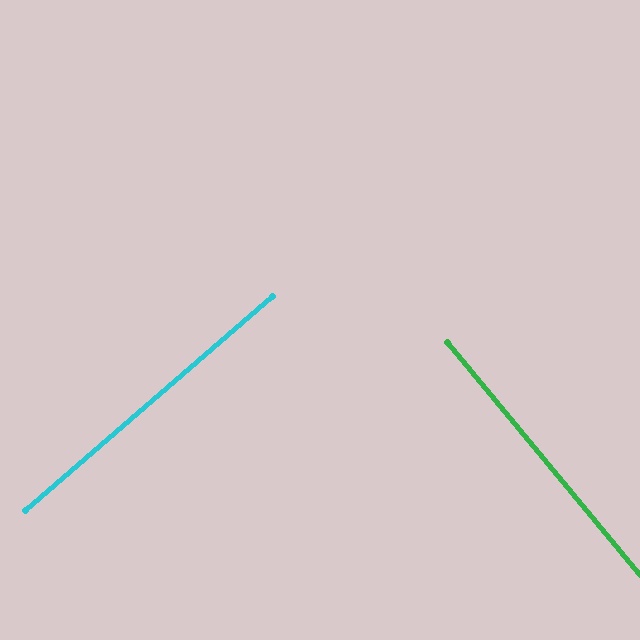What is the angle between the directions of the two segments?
Approximately 89 degrees.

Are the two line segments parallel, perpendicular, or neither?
Perpendicular — they meet at approximately 89°.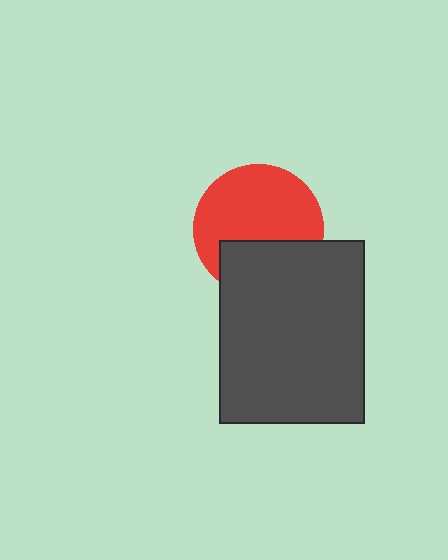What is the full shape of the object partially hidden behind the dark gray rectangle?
The partially hidden object is a red circle.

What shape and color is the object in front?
The object in front is a dark gray rectangle.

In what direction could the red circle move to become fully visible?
The red circle could move up. That would shift it out from behind the dark gray rectangle entirely.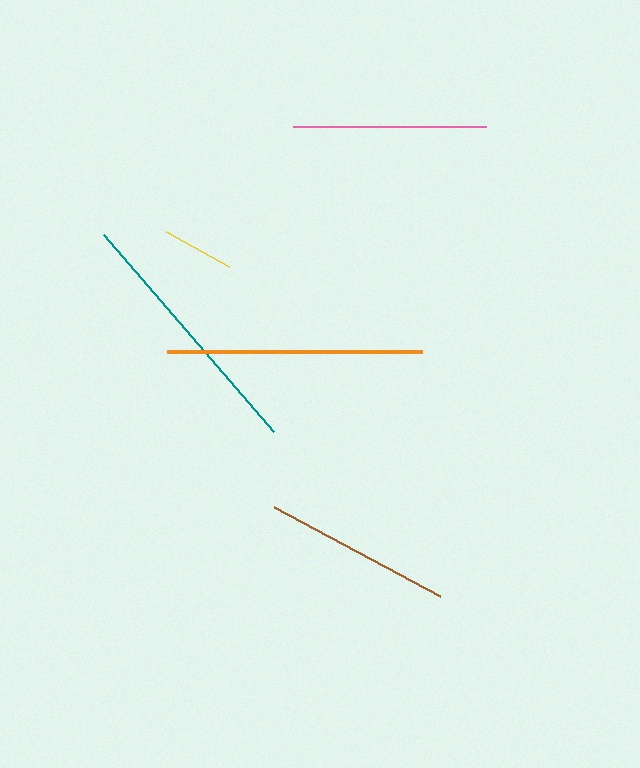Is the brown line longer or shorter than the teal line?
The teal line is longer than the brown line.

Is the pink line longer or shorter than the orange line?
The orange line is longer than the pink line.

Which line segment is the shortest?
The yellow line is the shortest at approximately 72 pixels.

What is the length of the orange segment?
The orange segment is approximately 255 pixels long.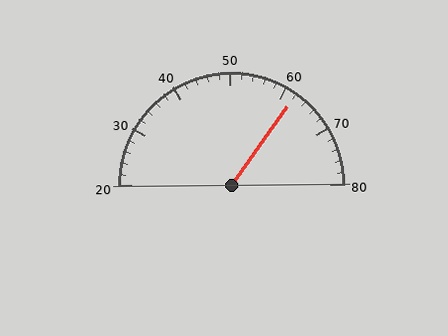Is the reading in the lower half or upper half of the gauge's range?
The reading is in the upper half of the range (20 to 80).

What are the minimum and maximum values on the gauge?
The gauge ranges from 20 to 80.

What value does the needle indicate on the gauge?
The needle indicates approximately 62.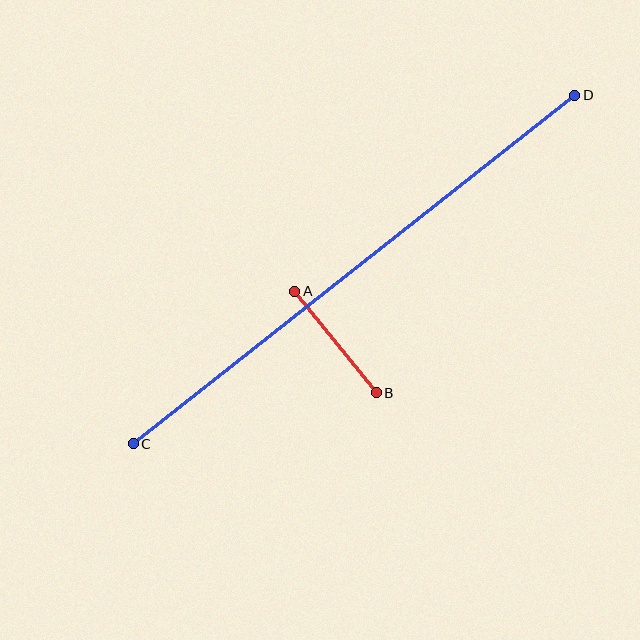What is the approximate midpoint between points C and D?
The midpoint is at approximately (354, 270) pixels.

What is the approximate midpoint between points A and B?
The midpoint is at approximately (335, 342) pixels.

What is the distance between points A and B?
The distance is approximately 130 pixels.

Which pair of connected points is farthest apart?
Points C and D are farthest apart.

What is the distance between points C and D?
The distance is approximately 562 pixels.